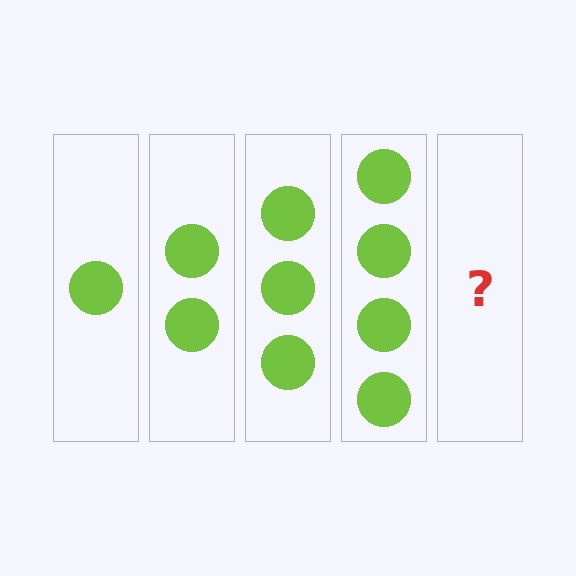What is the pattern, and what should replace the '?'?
The pattern is that each step adds one more circle. The '?' should be 5 circles.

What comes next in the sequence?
The next element should be 5 circles.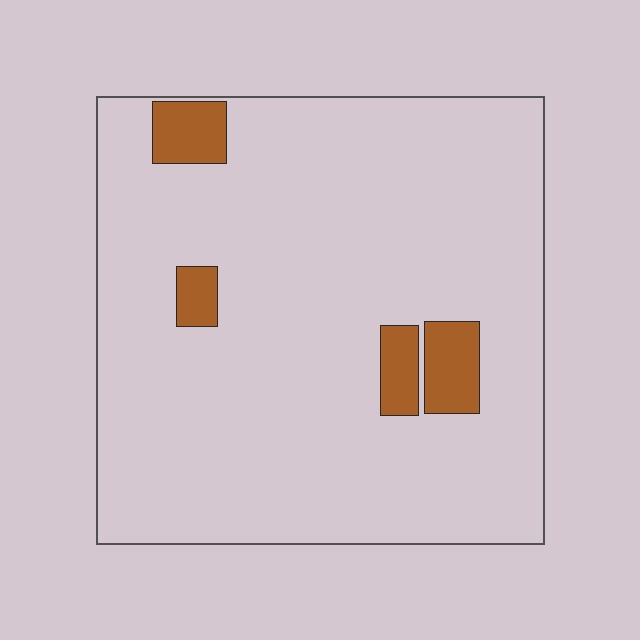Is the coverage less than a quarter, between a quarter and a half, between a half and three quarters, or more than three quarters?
Less than a quarter.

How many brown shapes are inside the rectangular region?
4.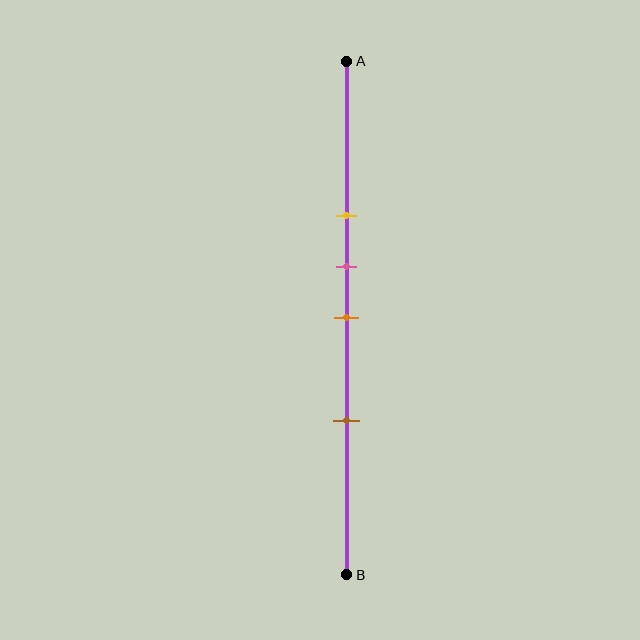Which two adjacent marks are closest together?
The pink and orange marks are the closest adjacent pair.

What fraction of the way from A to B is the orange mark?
The orange mark is approximately 50% (0.5) of the way from A to B.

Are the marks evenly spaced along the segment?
No, the marks are not evenly spaced.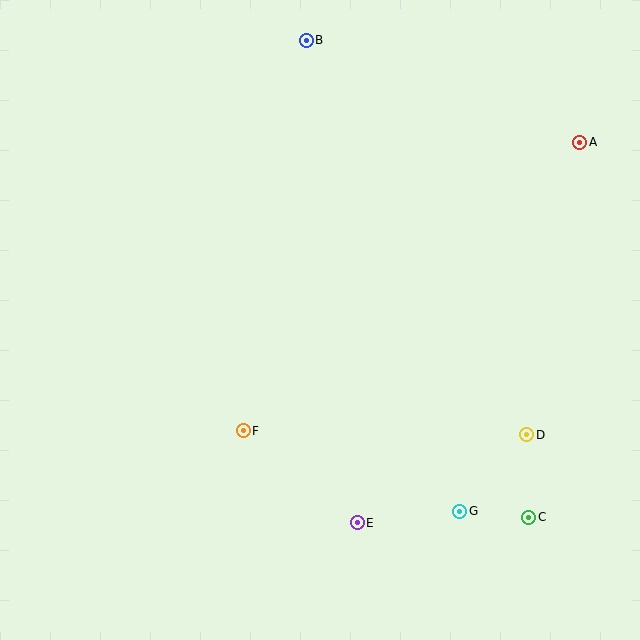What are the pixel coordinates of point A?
Point A is at (580, 142).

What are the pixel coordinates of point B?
Point B is at (306, 40).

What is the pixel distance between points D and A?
The distance between D and A is 297 pixels.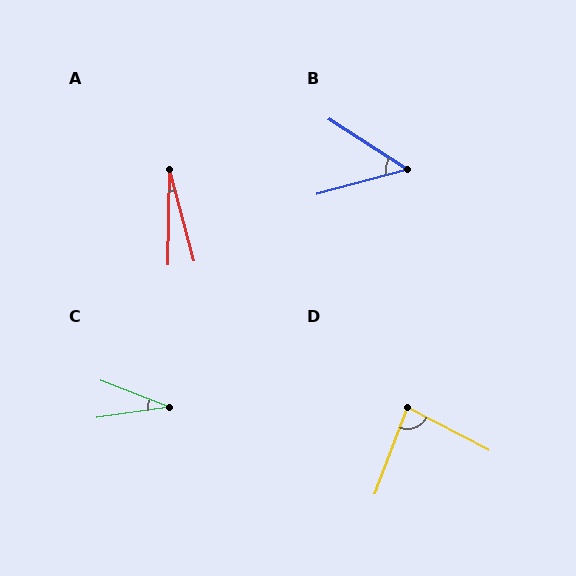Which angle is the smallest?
A, at approximately 16 degrees.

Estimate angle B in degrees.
Approximately 48 degrees.